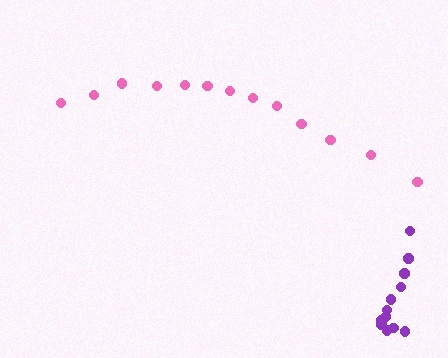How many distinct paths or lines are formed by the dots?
There are 2 distinct paths.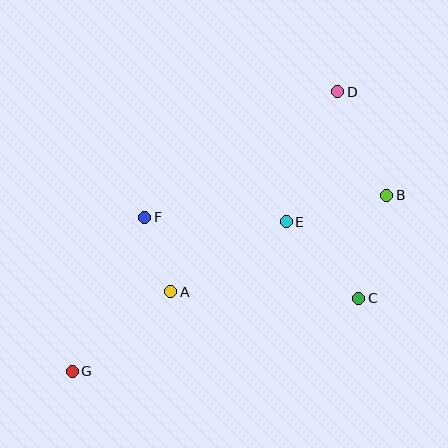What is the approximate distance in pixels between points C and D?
The distance between C and D is approximately 208 pixels.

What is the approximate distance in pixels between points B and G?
The distance between B and G is approximately 360 pixels.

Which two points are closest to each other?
Points A and F are closest to each other.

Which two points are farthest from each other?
Points D and G are farthest from each other.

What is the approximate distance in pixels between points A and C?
The distance between A and C is approximately 188 pixels.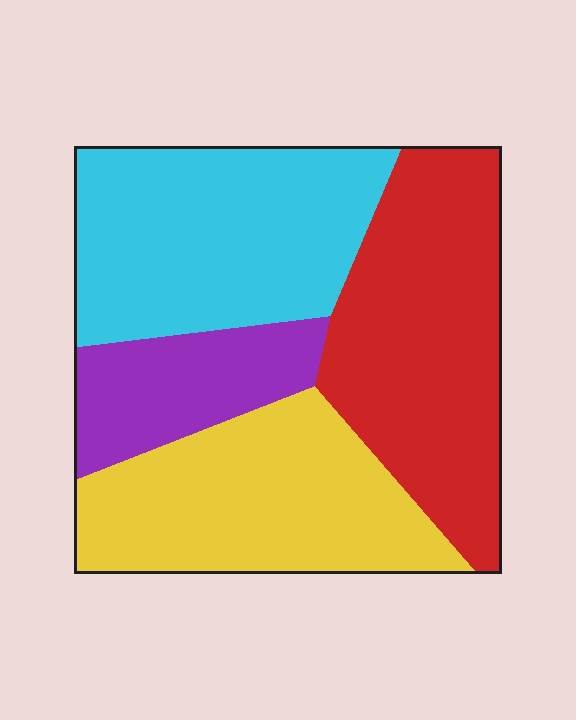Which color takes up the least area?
Purple, at roughly 15%.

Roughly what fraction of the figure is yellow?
Yellow covers 27% of the figure.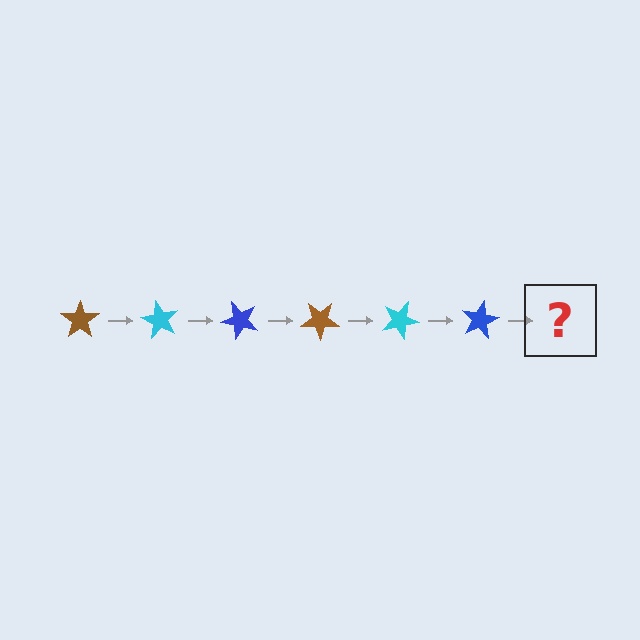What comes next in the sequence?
The next element should be a brown star, rotated 360 degrees from the start.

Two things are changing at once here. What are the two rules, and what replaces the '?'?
The two rules are that it rotates 60 degrees each step and the color cycles through brown, cyan, and blue. The '?' should be a brown star, rotated 360 degrees from the start.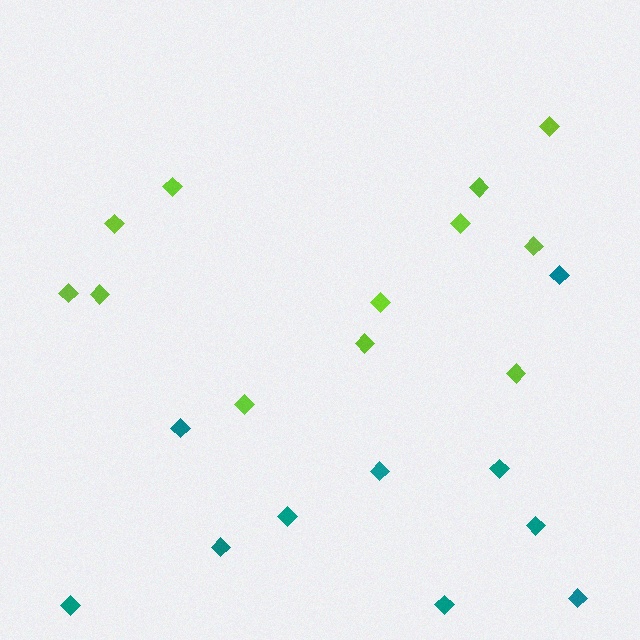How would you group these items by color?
There are 2 groups: one group of lime diamonds (12) and one group of teal diamonds (10).